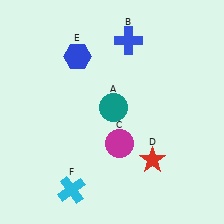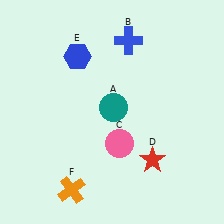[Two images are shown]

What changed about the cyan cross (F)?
In Image 1, F is cyan. In Image 2, it changed to orange.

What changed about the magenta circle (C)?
In Image 1, C is magenta. In Image 2, it changed to pink.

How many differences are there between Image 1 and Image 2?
There are 2 differences between the two images.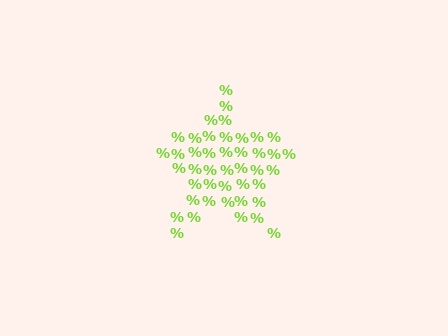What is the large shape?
The large shape is a star.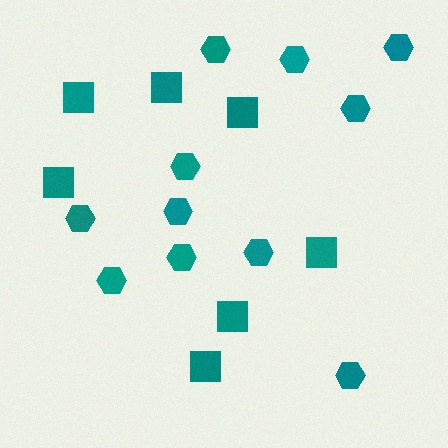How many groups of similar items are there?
There are 2 groups: one group of hexagons (11) and one group of squares (7).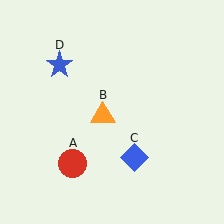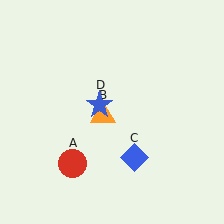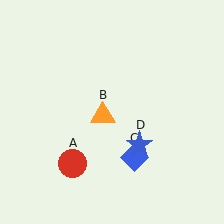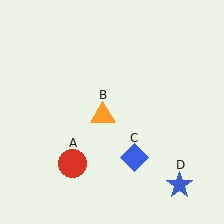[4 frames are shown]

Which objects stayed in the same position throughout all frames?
Red circle (object A) and orange triangle (object B) and blue diamond (object C) remained stationary.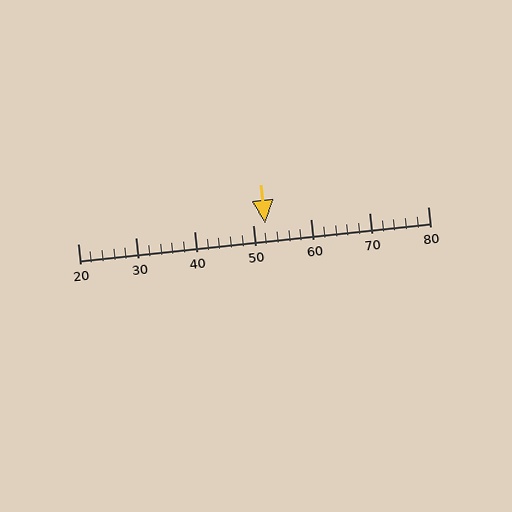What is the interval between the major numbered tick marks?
The major tick marks are spaced 10 units apart.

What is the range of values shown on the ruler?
The ruler shows values from 20 to 80.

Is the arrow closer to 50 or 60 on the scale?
The arrow is closer to 50.